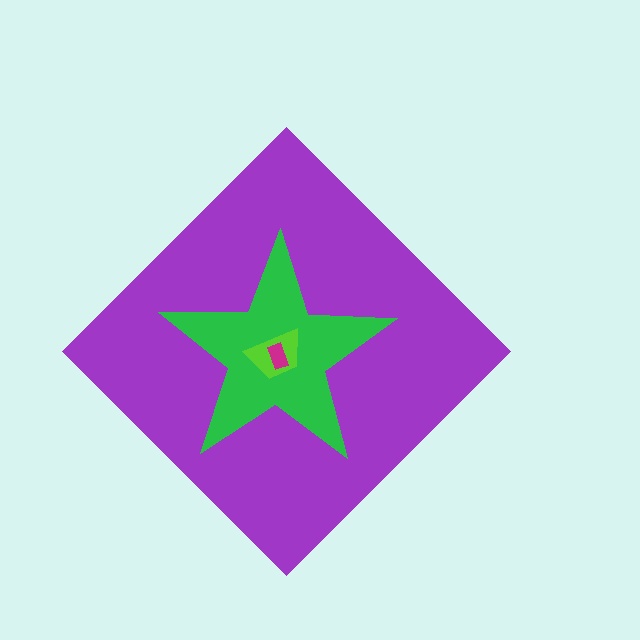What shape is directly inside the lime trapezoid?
The magenta rectangle.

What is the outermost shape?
The purple diamond.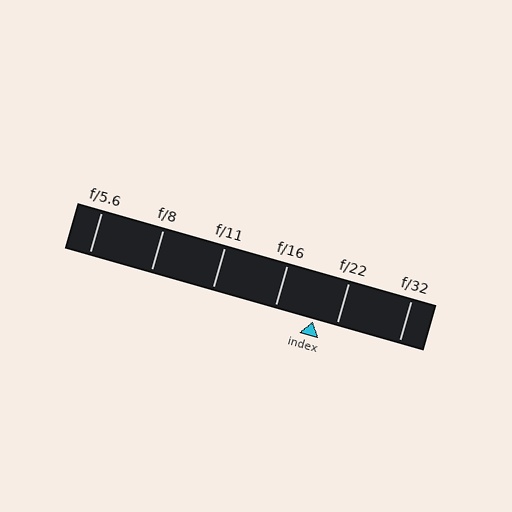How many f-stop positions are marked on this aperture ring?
There are 6 f-stop positions marked.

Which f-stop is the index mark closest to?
The index mark is closest to f/22.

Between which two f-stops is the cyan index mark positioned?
The index mark is between f/16 and f/22.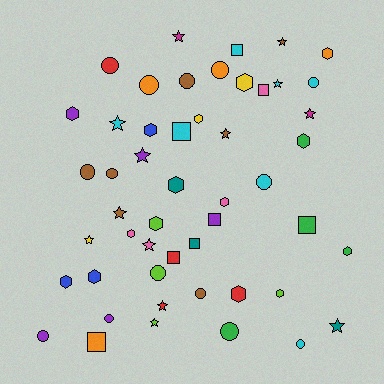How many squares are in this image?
There are 8 squares.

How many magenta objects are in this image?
There are 2 magenta objects.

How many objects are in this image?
There are 50 objects.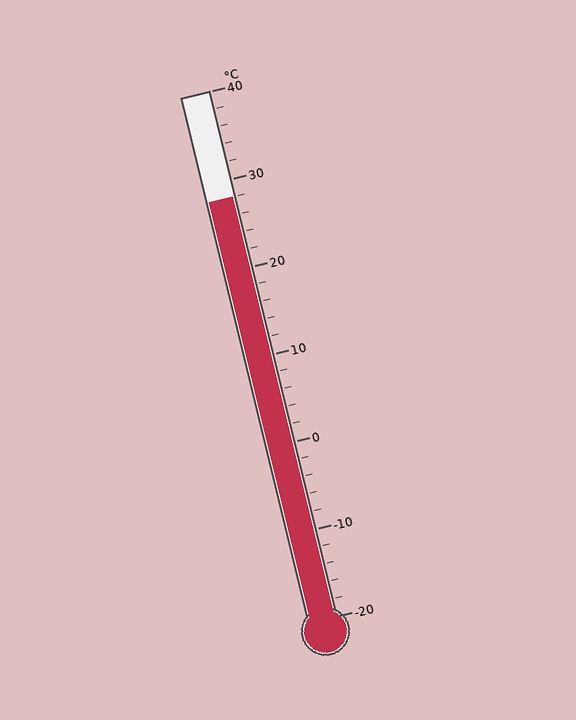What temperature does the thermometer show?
The thermometer shows approximately 28°C.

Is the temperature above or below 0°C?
The temperature is above 0°C.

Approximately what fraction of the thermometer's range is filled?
The thermometer is filled to approximately 80% of its range.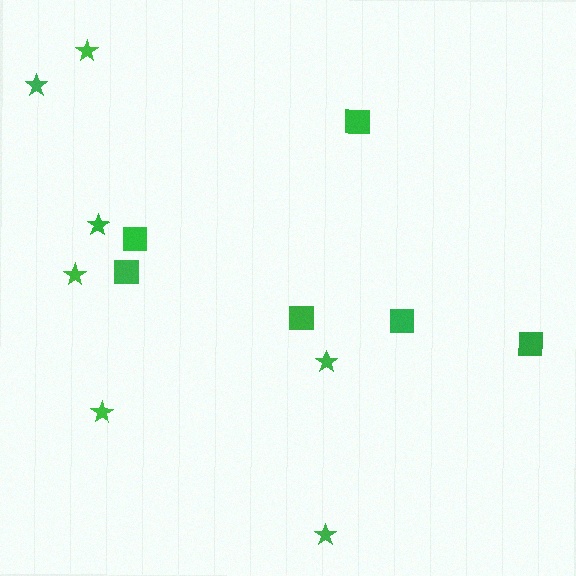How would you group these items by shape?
There are 2 groups: one group of squares (6) and one group of stars (7).